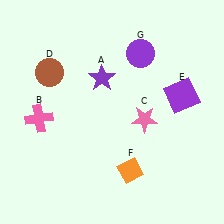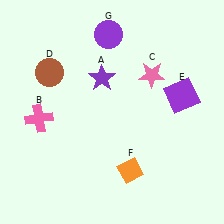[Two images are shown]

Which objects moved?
The objects that moved are: the pink star (C), the purple circle (G).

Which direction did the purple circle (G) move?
The purple circle (G) moved left.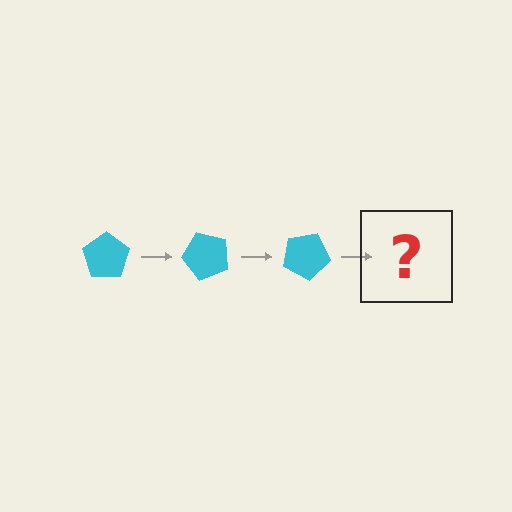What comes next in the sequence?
The next element should be a cyan pentagon rotated 150 degrees.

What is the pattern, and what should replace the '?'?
The pattern is that the pentagon rotates 50 degrees each step. The '?' should be a cyan pentagon rotated 150 degrees.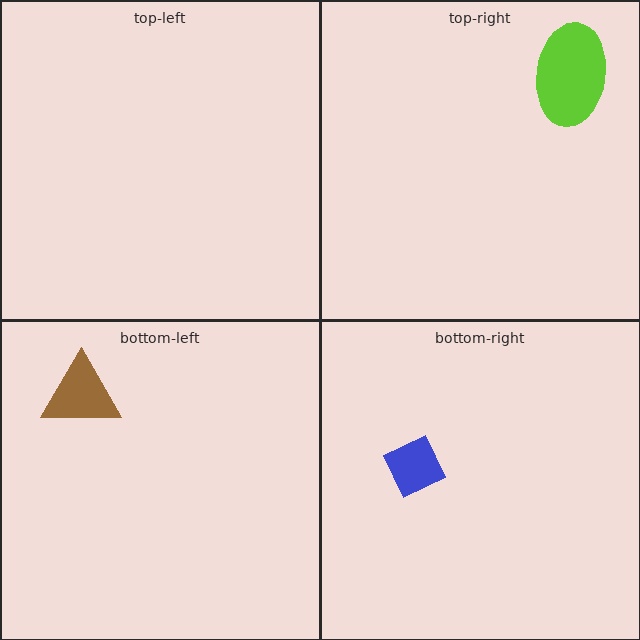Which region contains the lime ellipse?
The top-right region.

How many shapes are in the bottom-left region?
1.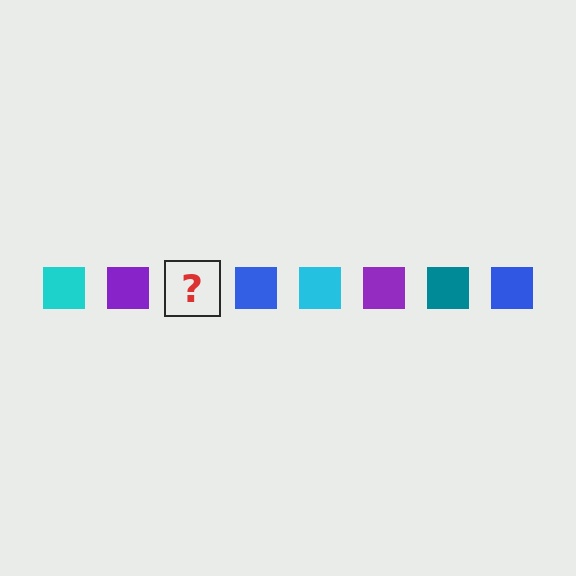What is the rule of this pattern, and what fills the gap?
The rule is that the pattern cycles through cyan, purple, teal, blue squares. The gap should be filled with a teal square.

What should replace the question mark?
The question mark should be replaced with a teal square.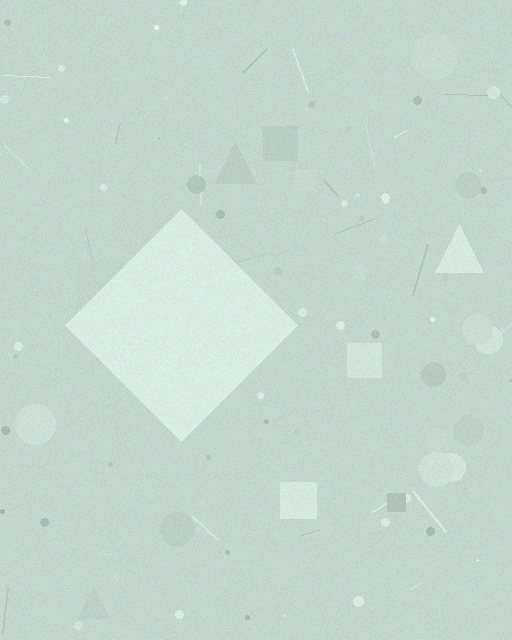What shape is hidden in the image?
A diamond is hidden in the image.